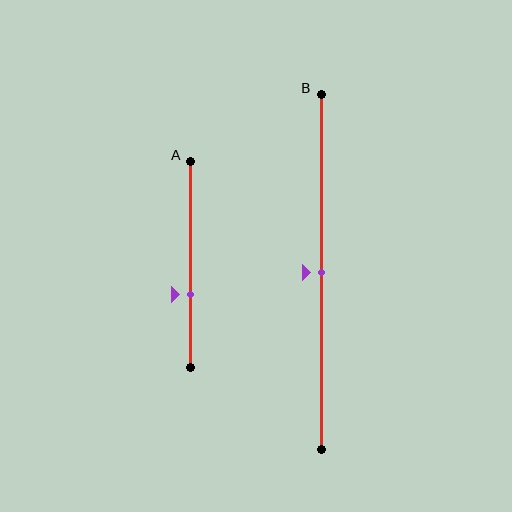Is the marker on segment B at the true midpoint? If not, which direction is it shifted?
Yes, the marker on segment B is at the true midpoint.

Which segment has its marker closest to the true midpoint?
Segment B has its marker closest to the true midpoint.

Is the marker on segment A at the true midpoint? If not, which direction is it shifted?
No, the marker on segment A is shifted downward by about 15% of the segment length.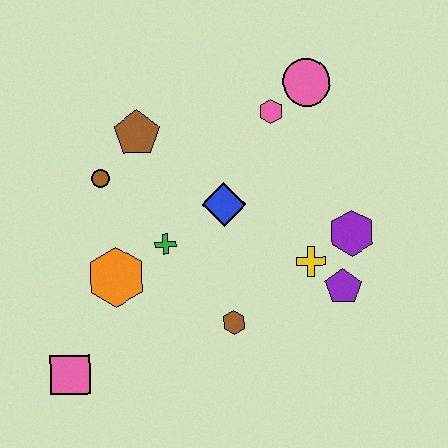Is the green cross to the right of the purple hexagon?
No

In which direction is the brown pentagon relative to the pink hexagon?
The brown pentagon is to the left of the pink hexagon.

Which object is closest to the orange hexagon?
The green cross is closest to the orange hexagon.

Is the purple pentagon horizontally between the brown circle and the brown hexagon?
No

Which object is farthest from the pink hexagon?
The pink square is farthest from the pink hexagon.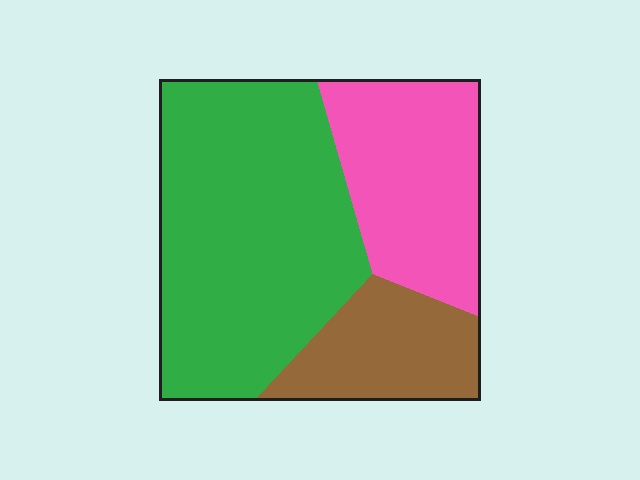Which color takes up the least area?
Brown, at roughly 20%.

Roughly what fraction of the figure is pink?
Pink covers 28% of the figure.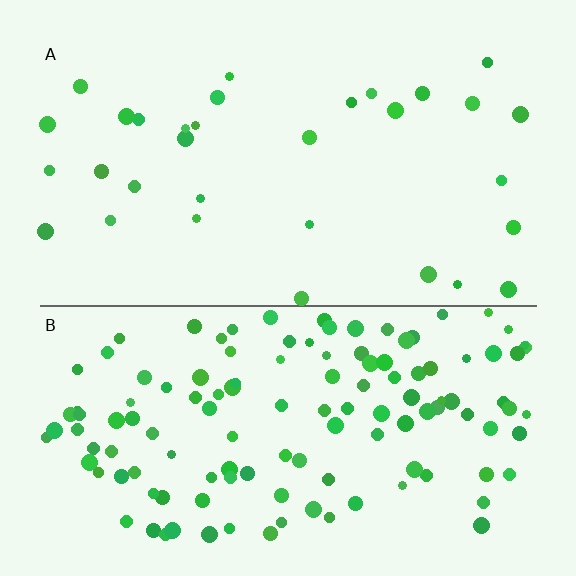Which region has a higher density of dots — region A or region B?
B (the bottom).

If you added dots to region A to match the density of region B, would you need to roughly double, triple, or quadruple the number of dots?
Approximately quadruple.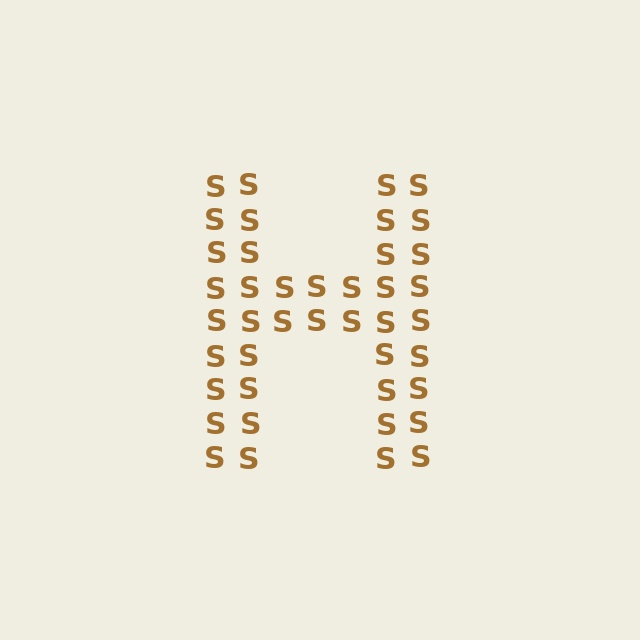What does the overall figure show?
The overall figure shows the letter H.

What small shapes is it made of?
It is made of small letter S's.